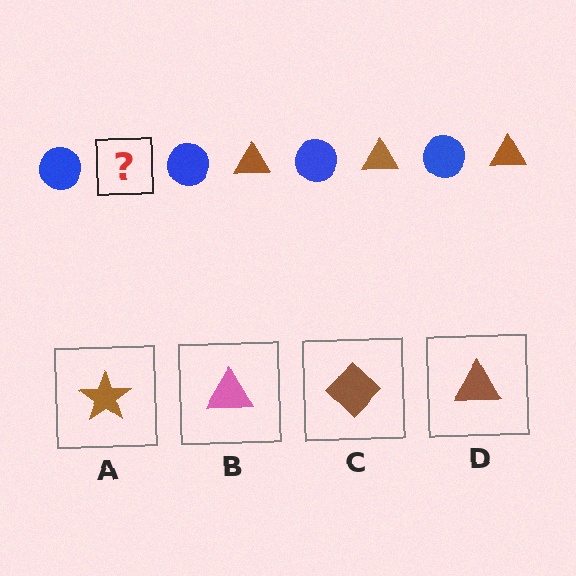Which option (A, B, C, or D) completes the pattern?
D.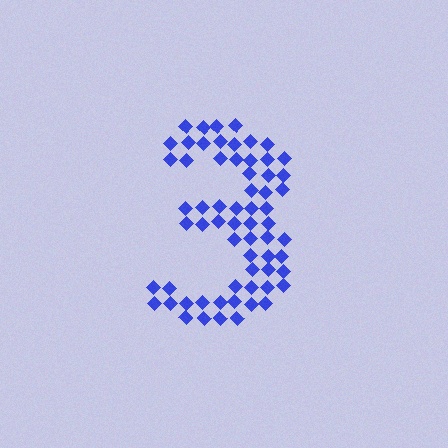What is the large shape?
The large shape is the digit 3.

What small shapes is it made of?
It is made of small diamonds.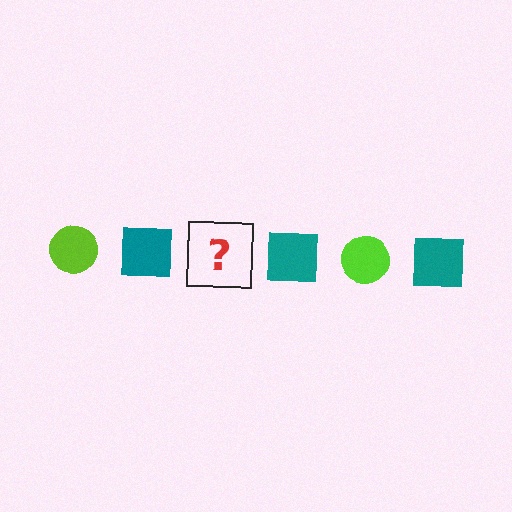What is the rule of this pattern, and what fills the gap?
The rule is that the pattern alternates between lime circle and teal square. The gap should be filled with a lime circle.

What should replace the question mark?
The question mark should be replaced with a lime circle.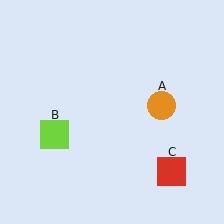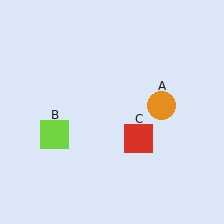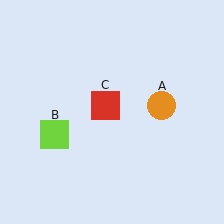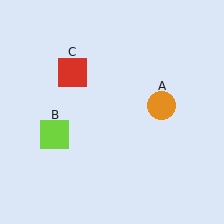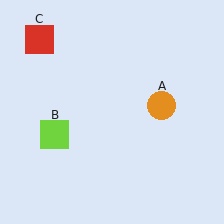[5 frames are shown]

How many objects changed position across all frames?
1 object changed position: red square (object C).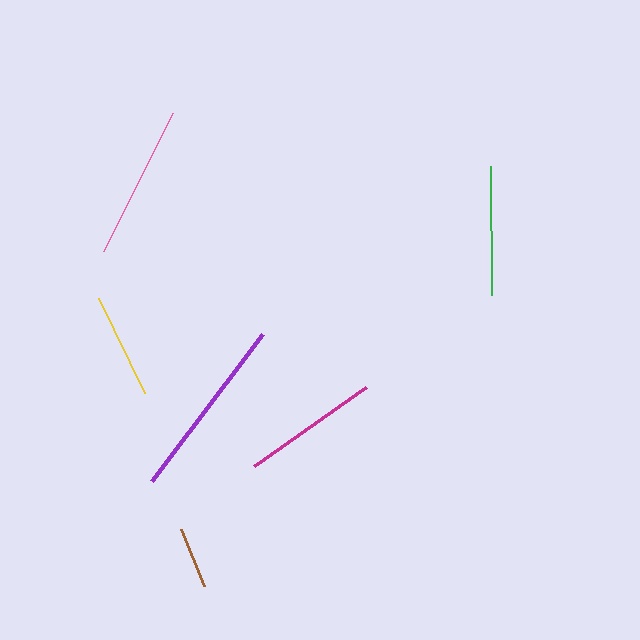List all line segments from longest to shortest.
From longest to shortest: purple, pink, magenta, green, yellow, brown.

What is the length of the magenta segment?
The magenta segment is approximately 138 pixels long.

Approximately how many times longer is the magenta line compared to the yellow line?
The magenta line is approximately 1.3 times the length of the yellow line.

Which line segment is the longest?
The purple line is the longest at approximately 184 pixels.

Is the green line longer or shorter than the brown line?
The green line is longer than the brown line.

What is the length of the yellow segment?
The yellow segment is approximately 105 pixels long.